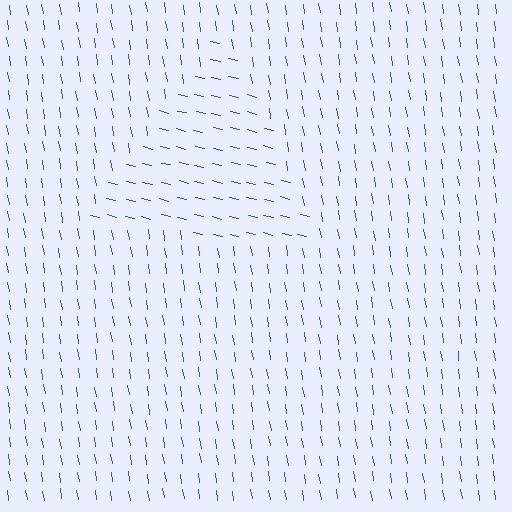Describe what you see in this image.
The image is filled with small blue line segments. A triangle region in the image has lines oriented differently from the surrounding lines, creating a visible texture boundary.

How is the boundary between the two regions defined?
The boundary is defined purely by a change in line orientation (approximately 68 degrees difference). All lines are the same color and thickness.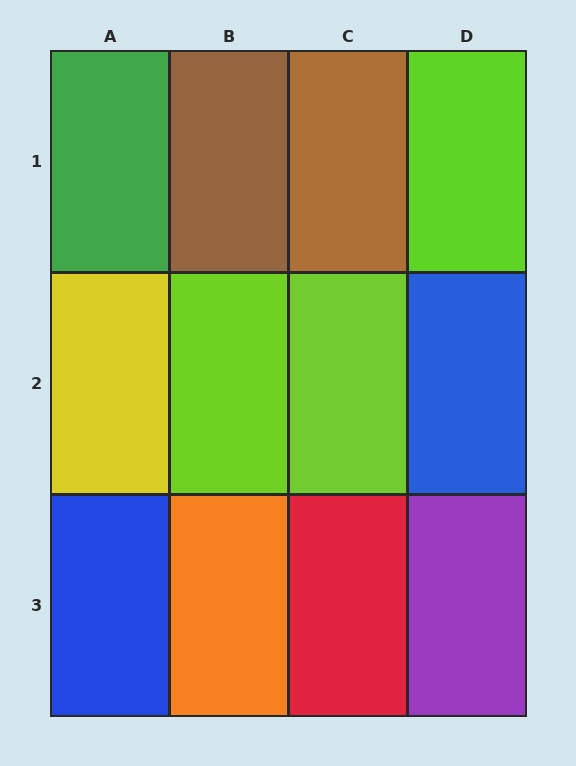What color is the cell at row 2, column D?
Blue.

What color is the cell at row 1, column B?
Brown.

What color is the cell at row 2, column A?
Yellow.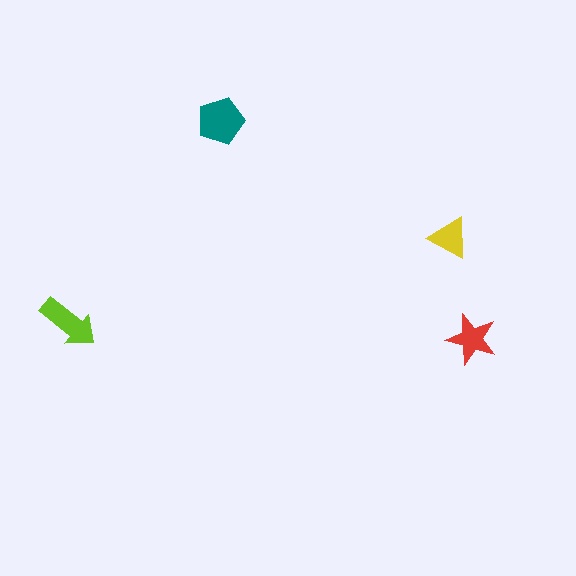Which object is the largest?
The teal pentagon.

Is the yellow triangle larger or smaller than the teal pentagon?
Smaller.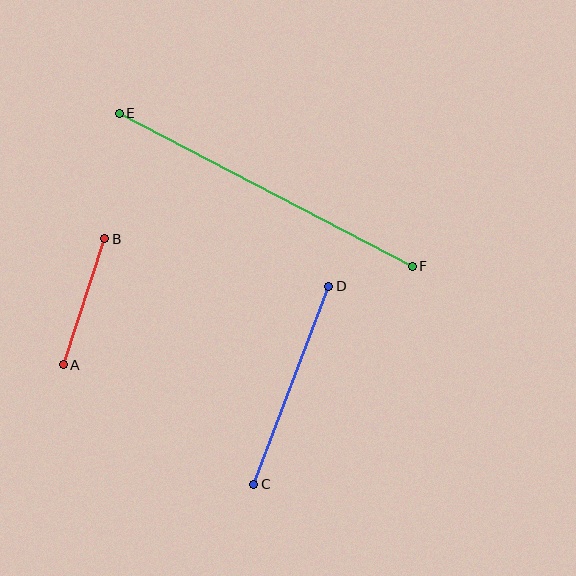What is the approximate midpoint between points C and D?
The midpoint is at approximately (291, 385) pixels.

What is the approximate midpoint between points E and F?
The midpoint is at approximately (266, 190) pixels.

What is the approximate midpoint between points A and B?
The midpoint is at approximately (84, 302) pixels.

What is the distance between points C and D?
The distance is approximately 212 pixels.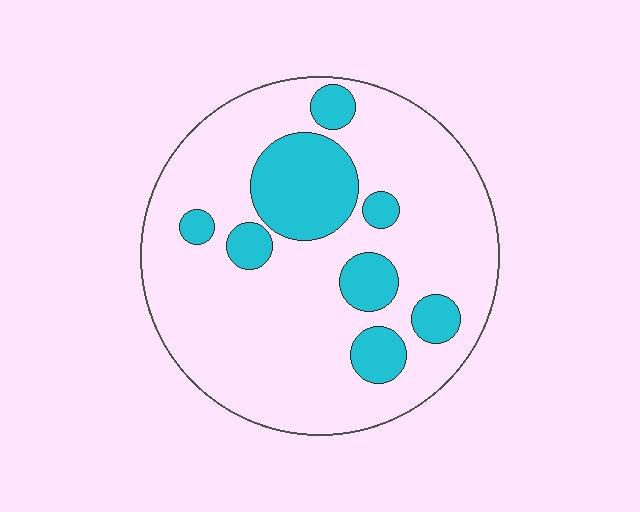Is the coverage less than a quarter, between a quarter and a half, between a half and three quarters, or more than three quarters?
Less than a quarter.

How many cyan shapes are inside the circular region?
8.